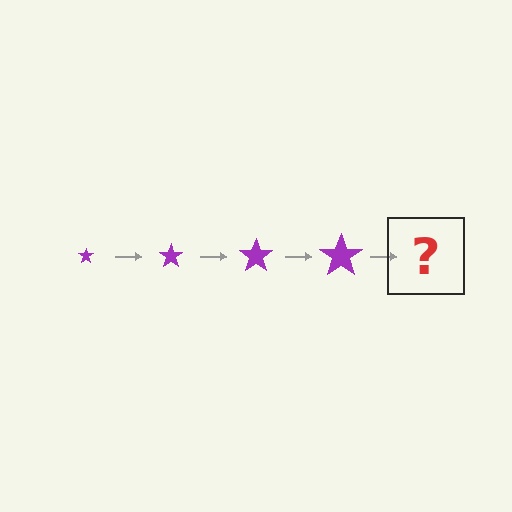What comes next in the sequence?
The next element should be a purple star, larger than the previous one.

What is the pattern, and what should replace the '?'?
The pattern is that the star gets progressively larger each step. The '?' should be a purple star, larger than the previous one.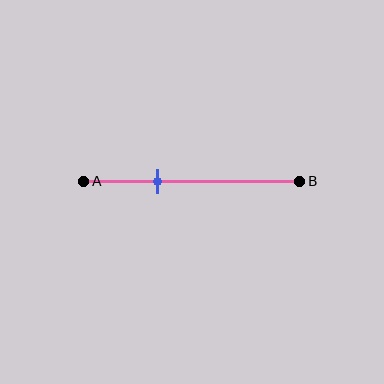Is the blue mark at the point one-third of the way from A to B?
Yes, the mark is approximately at the one-third point.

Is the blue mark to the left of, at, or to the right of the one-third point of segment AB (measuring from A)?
The blue mark is approximately at the one-third point of segment AB.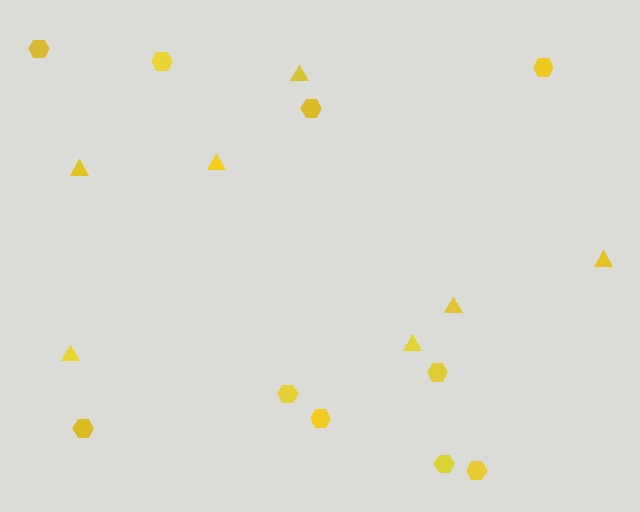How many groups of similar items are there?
There are 2 groups: one group of triangles (7) and one group of hexagons (10).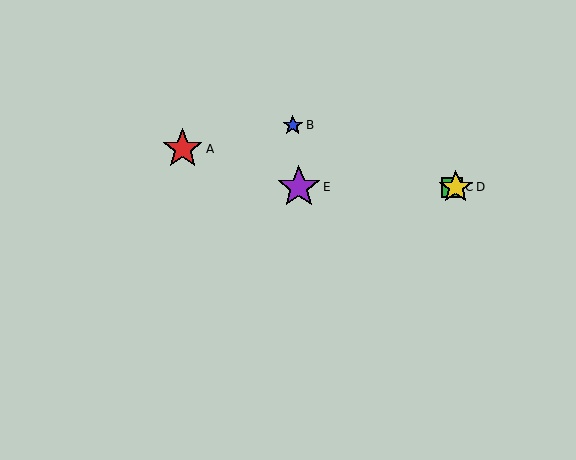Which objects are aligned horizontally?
Objects C, D, E are aligned horizontally.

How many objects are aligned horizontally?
3 objects (C, D, E) are aligned horizontally.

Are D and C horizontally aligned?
Yes, both are at y≈187.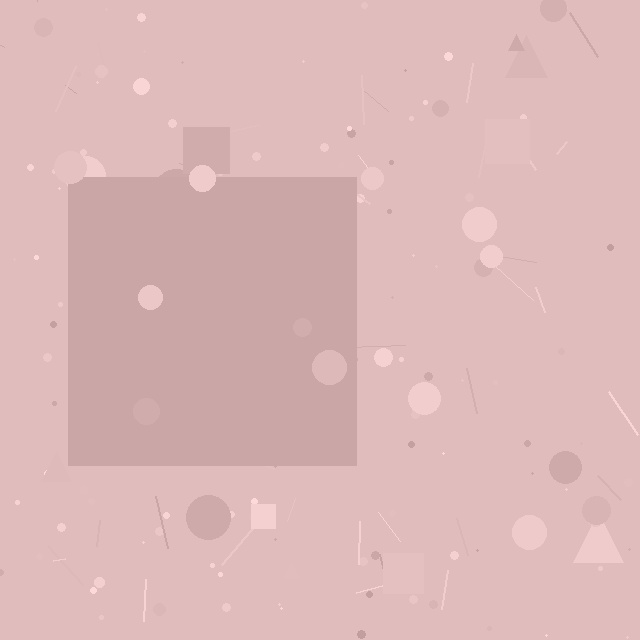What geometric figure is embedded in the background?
A square is embedded in the background.